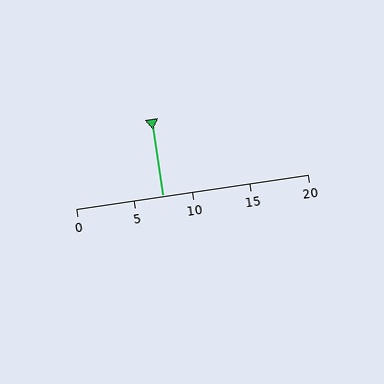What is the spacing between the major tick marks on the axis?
The major ticks are spaced 5 apart.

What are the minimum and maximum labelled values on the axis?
The axis runs from 0 to 20.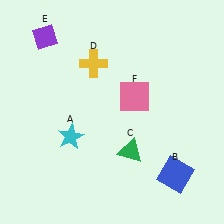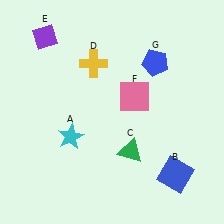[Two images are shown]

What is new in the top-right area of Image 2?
A blue pentagon (G) was added in the top-right area of Image 2.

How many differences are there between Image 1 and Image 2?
There is 1 difference between the two images.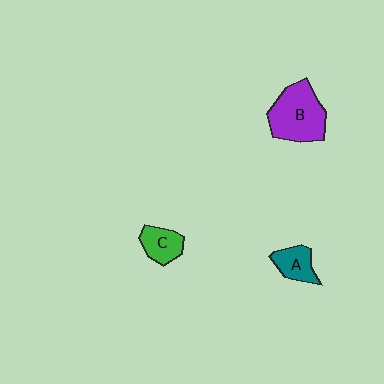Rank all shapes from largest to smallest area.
From largest to smallest: B (purple), C (green), A (teal).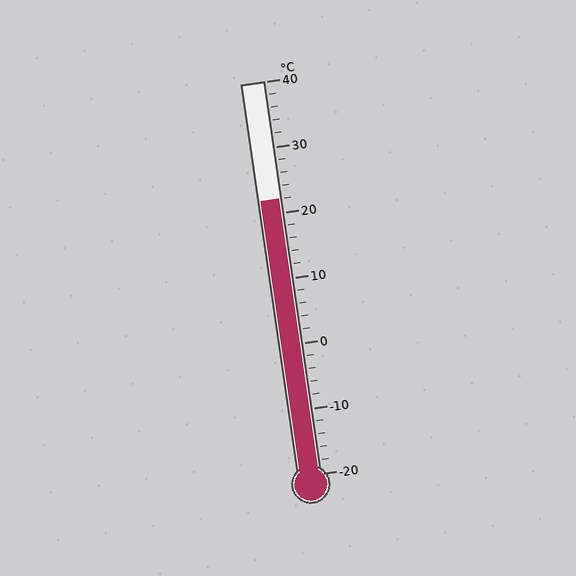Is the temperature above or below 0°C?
The temperature is above 0°C.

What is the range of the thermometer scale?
The thermometer scale ranges from -20°C to 40°C.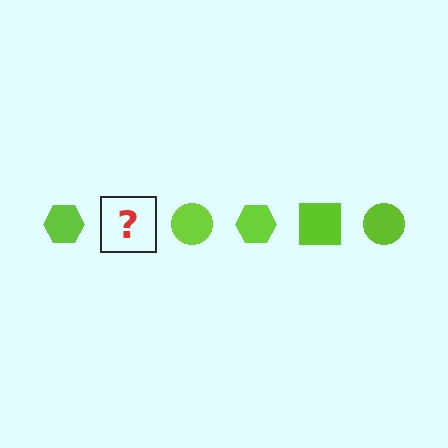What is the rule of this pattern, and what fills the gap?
The rule is that the pattern cycles through hexagon, square, circle shapes in lime. The gap should be filled with a lime square.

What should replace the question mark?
The question mark should be replaced with a lime square.